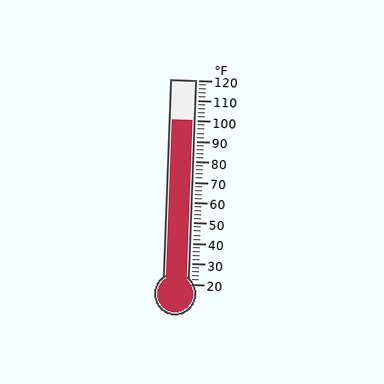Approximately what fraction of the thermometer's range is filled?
The thermometer is filled to approximately 80% of its range.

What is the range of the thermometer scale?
The thermometer scale ranges from 20°F to 120°F.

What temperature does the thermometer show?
The thermometer shows approximately 100°F.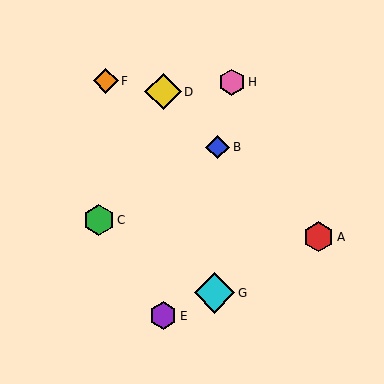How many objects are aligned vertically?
2 objects (D, E) are aligned vertically.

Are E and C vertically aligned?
No, E is at x≈163 and C is at x≈99.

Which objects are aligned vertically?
Objects D, E are aligned vertically.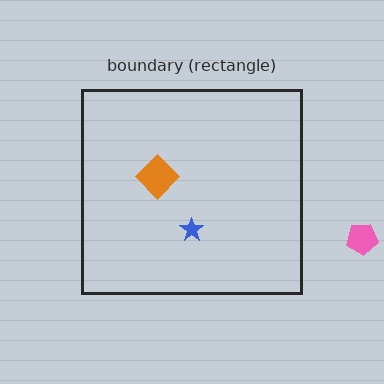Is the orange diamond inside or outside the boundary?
Inside.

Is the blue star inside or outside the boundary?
Inside.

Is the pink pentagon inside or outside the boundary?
Outside.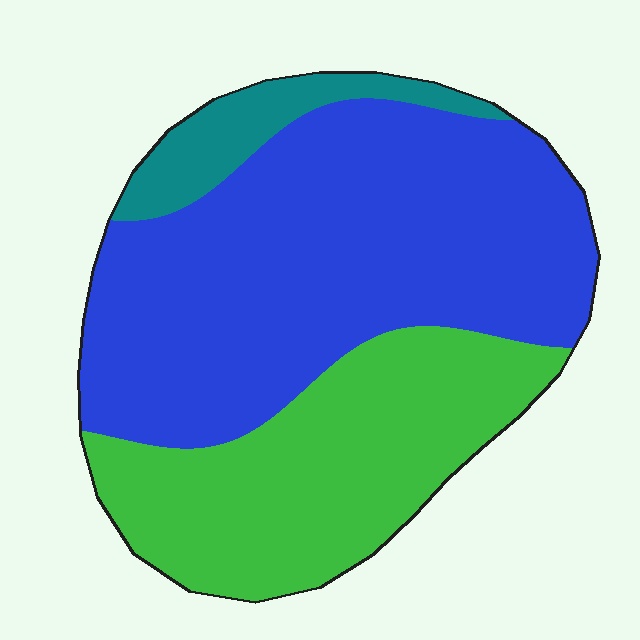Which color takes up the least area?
Teal, at roughly 10%.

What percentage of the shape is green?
Green covers 34% of the shape.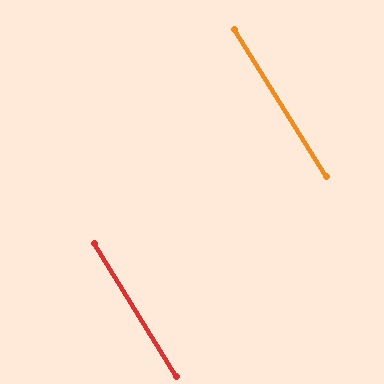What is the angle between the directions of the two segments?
Approximately 0 degrees.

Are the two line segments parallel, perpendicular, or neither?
Parallel — their directions differ by only 0.0°.